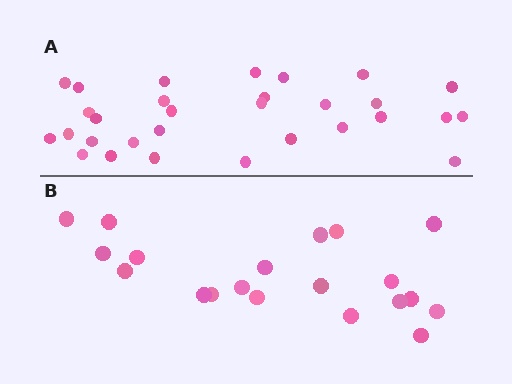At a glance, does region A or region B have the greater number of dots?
Region A (the top region) has more dots.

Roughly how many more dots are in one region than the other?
Region A has roughly 10 or so more dots than region B.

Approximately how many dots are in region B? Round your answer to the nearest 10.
About 20 dots.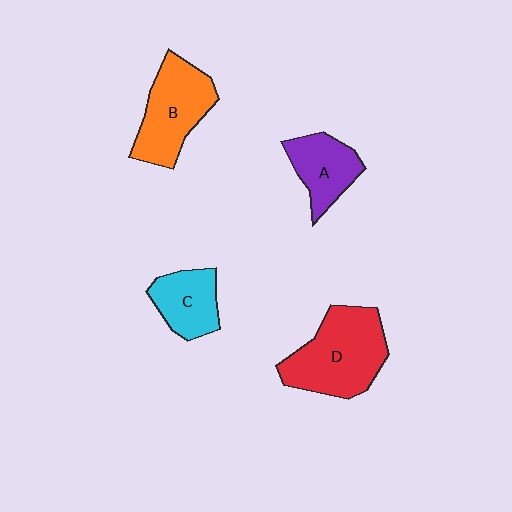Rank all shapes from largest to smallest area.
From largest to smallest: D (red), B (orange), A (purple), C (cyan).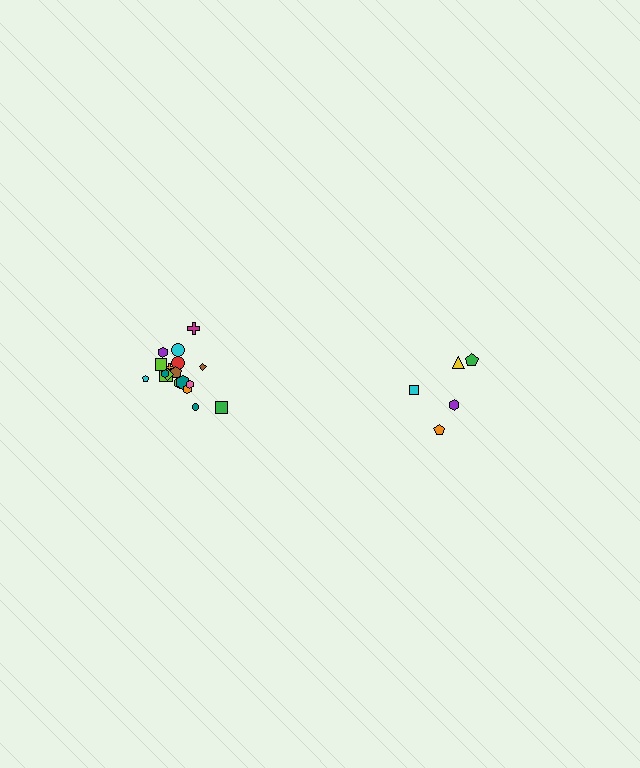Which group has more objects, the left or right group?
The left group.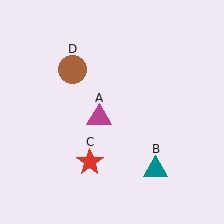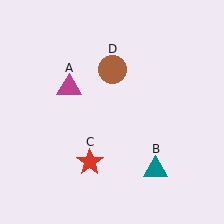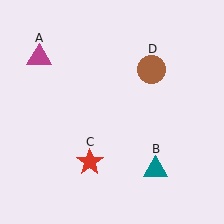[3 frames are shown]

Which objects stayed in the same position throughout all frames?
Teal triangle (object B) and red star (object C) remained stationary.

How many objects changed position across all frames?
2 objects changed position: magenta triangle (object A), brown circle (object D).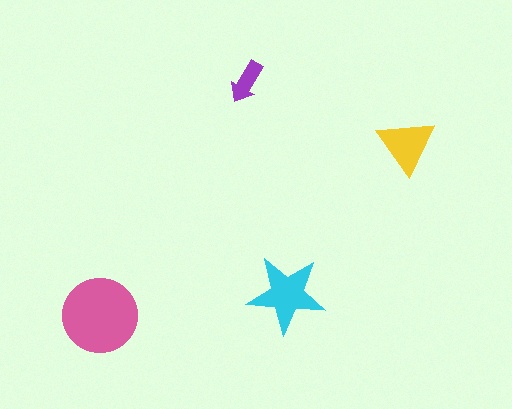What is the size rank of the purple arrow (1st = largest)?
4th.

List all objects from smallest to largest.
The purple arrow, the yellow triangle, the cyan star, the pink circle.